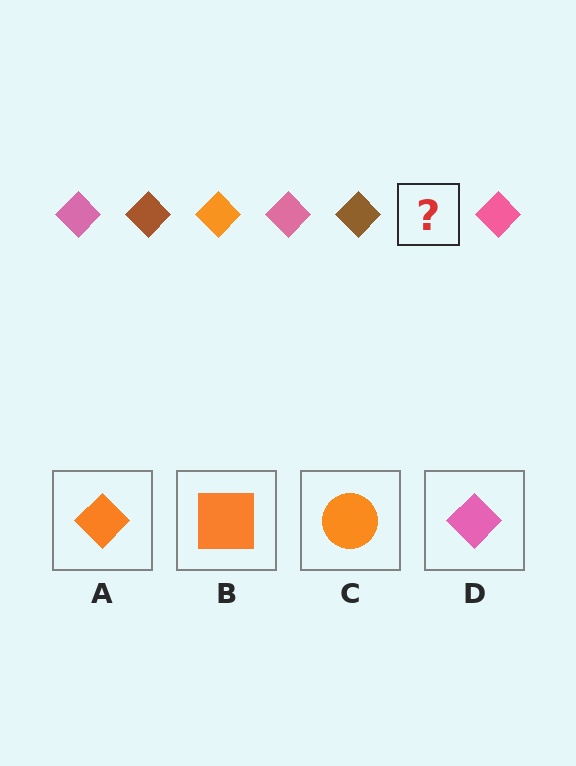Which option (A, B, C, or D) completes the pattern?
A.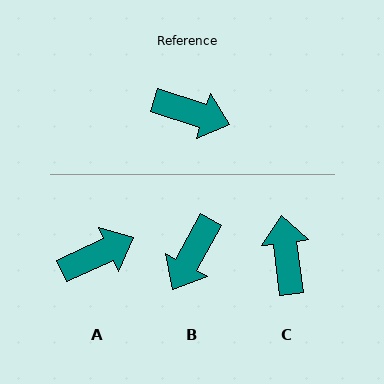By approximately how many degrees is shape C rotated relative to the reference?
Approximately 115 degrees counter-clockwise.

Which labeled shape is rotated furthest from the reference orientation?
C, about 115 degrees away.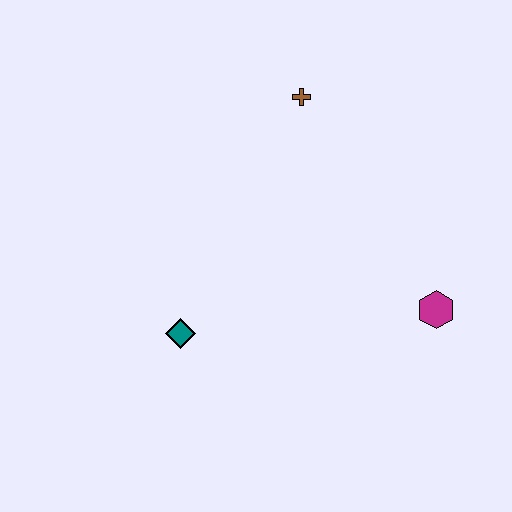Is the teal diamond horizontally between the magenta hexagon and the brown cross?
No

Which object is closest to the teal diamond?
The magenta hexagon is closest to the teal diamond.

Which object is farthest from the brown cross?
The teal diamond is farthest from the brown cross.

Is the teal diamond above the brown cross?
No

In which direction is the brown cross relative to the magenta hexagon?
The brown cross is above the magenta hexagon.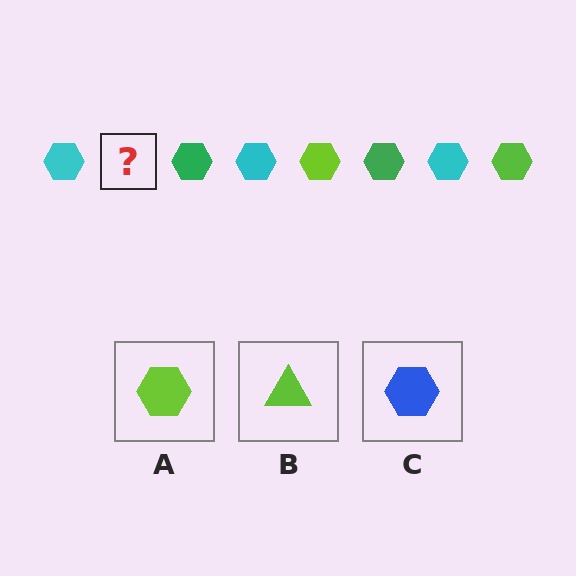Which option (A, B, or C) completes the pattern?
A.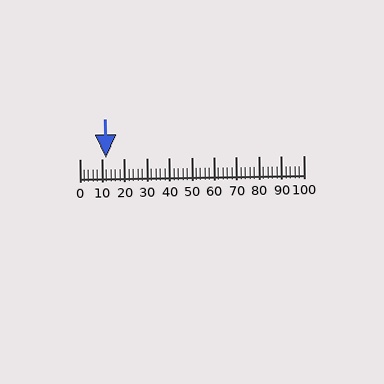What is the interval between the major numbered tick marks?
The major tick marks are spaced 10 units apart.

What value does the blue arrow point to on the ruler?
The blue arrow points to approximately 12.